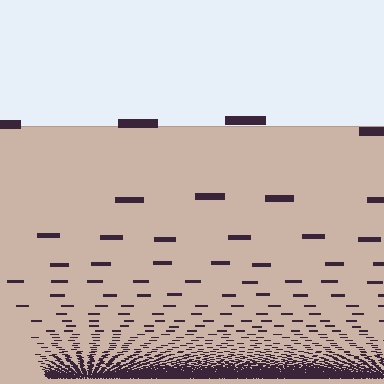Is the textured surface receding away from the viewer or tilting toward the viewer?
The surface appears to tilt toward the viewer. Texture elements get larger and sparser toward the top.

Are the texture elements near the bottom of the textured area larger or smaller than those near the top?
Smaller. The gradient is inverted — elements near the bottom are smaller and denser.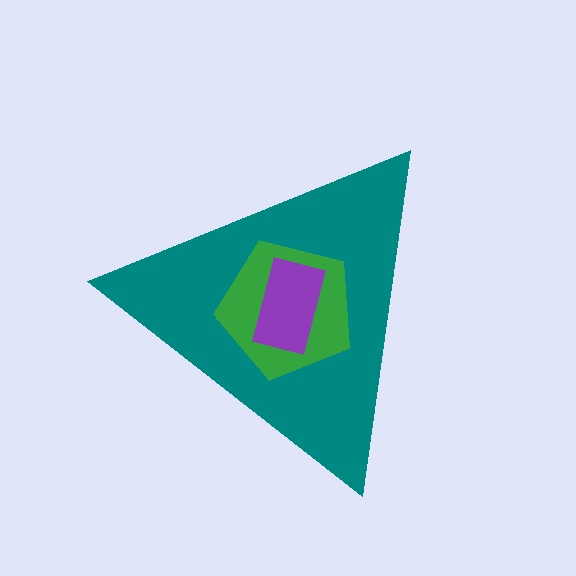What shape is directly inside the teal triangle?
The green pentagon.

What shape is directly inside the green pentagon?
The purple rectangle.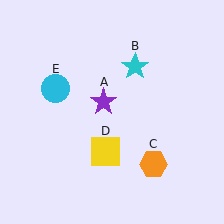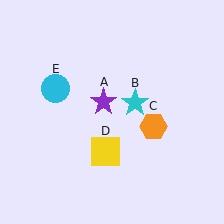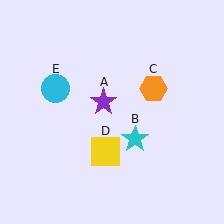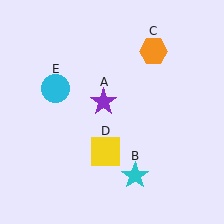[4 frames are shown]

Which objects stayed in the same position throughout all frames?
Purple star (object A) and yellow square (object D) and cyan circle (object E) remained stationary.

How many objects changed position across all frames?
2 objects changed position: cyan star (object B), orange hexagon (object C).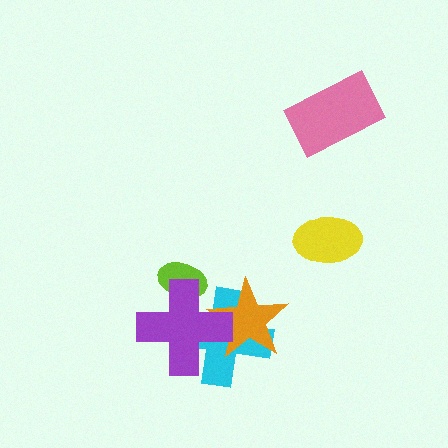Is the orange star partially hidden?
Yes, it is partially covered by another shape.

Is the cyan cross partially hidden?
Yes, it is partially covered by another shape.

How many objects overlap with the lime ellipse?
1 object overlaps with the lime ellipse.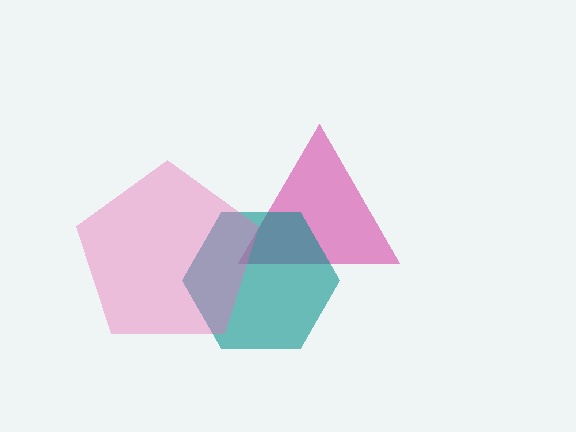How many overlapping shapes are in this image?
There are 3 overlapping shapes in the image.